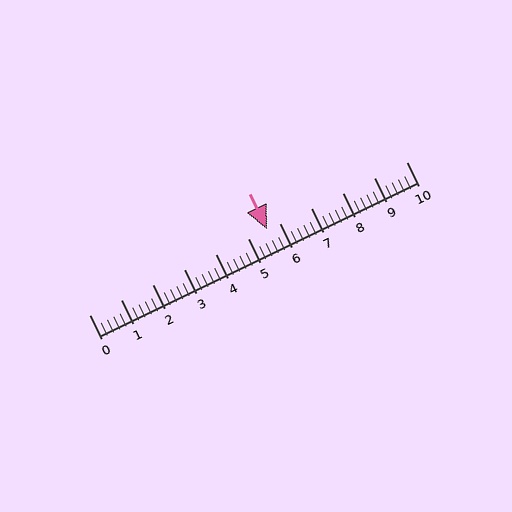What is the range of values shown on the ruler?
The ruler shows values from 0 to 10.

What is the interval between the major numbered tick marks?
The major tick marks are spaced 1 units apart.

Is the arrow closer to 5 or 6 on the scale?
The arrow is closer to 6.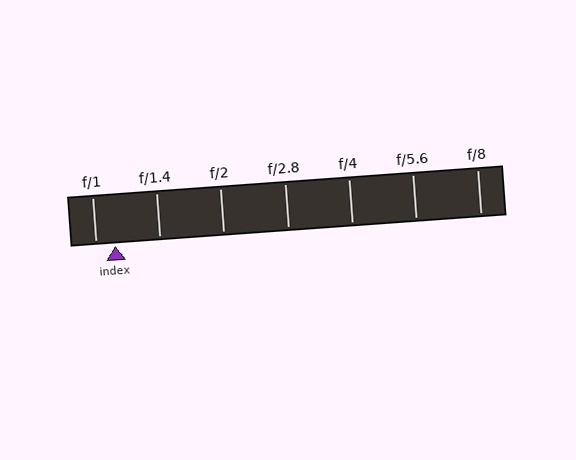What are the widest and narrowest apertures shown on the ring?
The widest aperture shown is f/1 and the narrowest is f/8.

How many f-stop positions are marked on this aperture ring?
There are 7 f-stop positions marked.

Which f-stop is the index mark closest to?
The index mark is closest to f/1.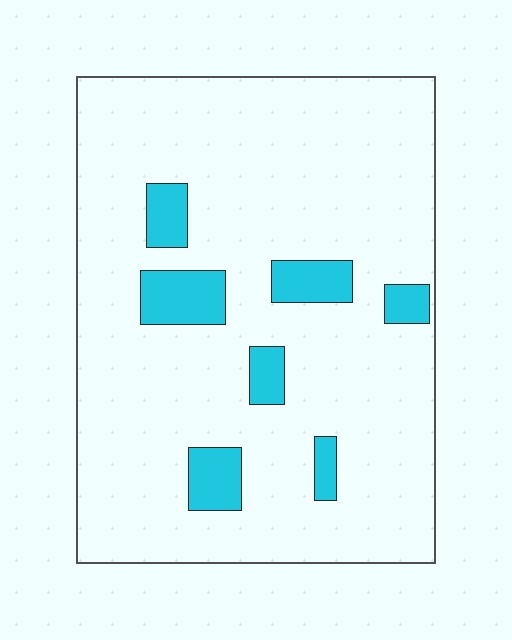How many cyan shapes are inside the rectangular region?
7.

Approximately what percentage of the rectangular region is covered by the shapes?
Approximately 10%.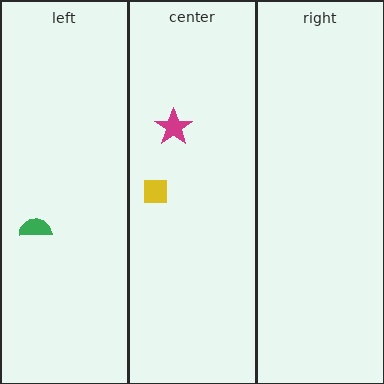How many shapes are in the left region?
1.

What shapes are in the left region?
The green semicircle.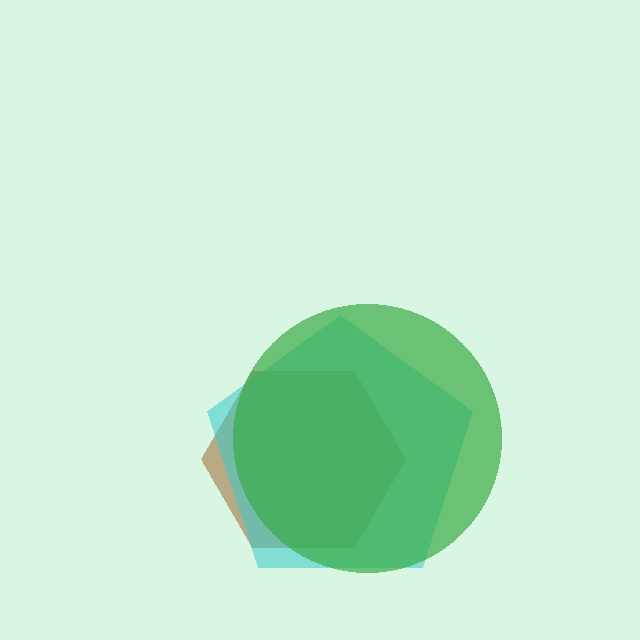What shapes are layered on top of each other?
The layered shapes are: a brown hexagon, a cyan pentagon, a green circle.